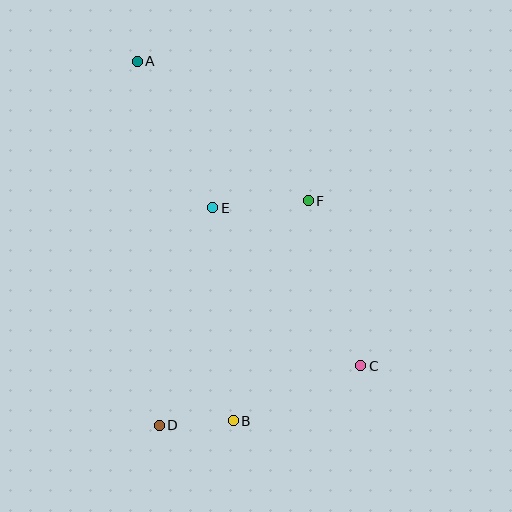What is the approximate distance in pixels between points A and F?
The distance between A and F is approximately 221 pixels.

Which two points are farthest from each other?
Points A and C are farthest from each other.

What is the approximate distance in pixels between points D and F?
The distance between D and F is approximately 269 pixels.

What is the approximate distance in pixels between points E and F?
The distance between E and F is approximately 95 pixels.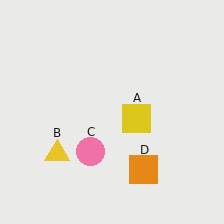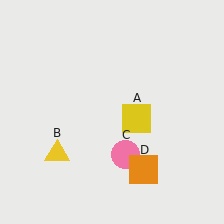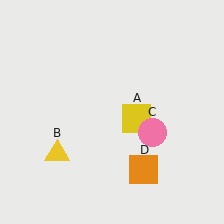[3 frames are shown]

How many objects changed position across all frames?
1 object changed position: pink circle (object C).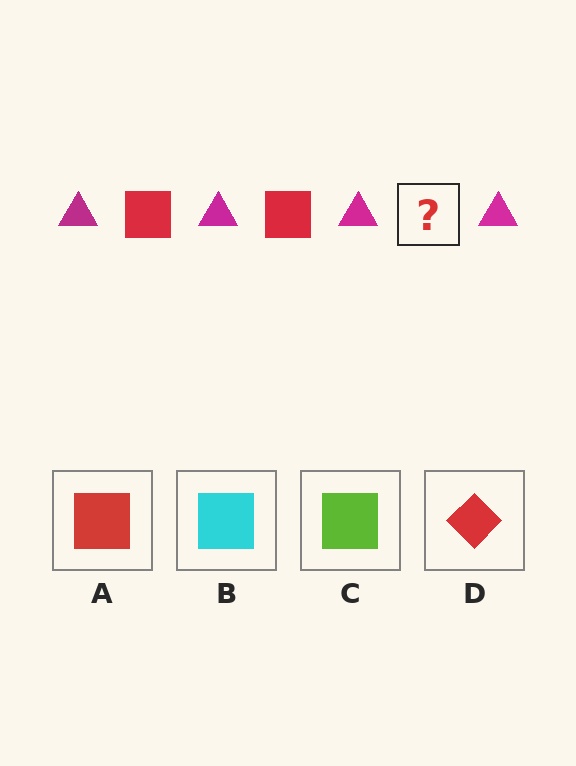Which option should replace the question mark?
Option A.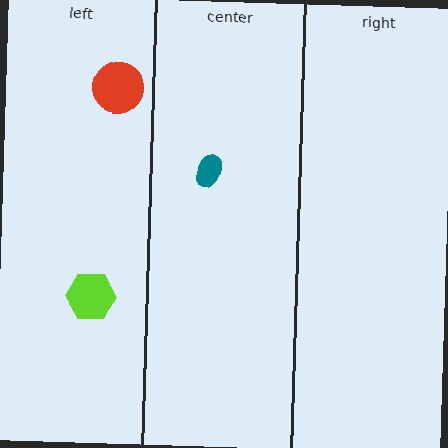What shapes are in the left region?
The lime hexagon, the red circle.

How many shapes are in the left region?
2.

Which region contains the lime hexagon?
The left region.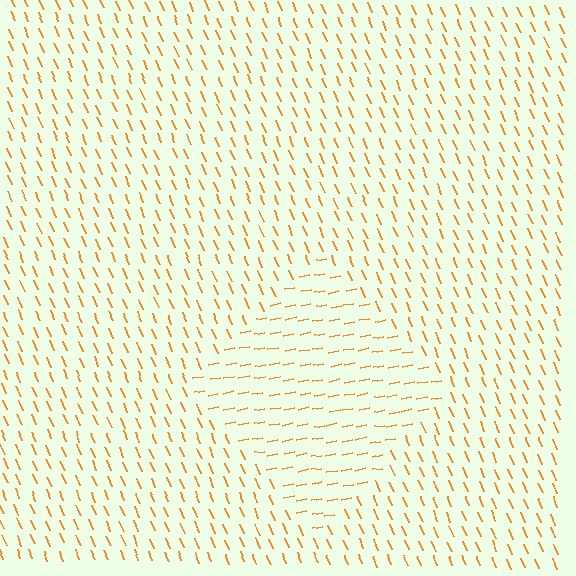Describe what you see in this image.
The image is filled with small orange line segments. A diamond region in the image has lines oriented differently from the surrounding lines, creating a visible texture boundary.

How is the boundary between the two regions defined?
The boundary is defined purely by a change in line orientation (approximately 77 degrees difference). All lines are the same color and thickness.